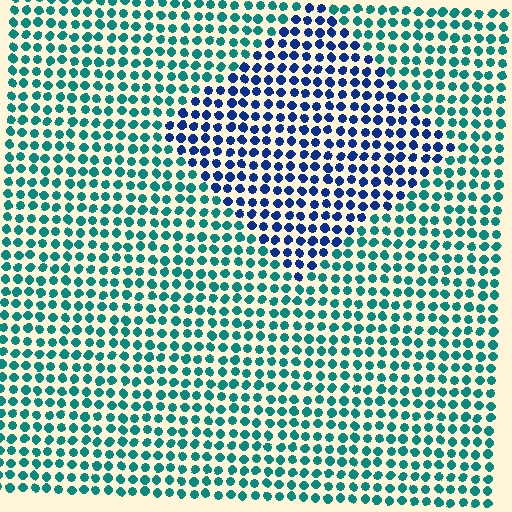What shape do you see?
I see a diamond.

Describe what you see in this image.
The image is filled with small teal elements in a uniform arrangement. A diamond-shaped region is visible where the elements are tinted to a slightly different hue, forming a subtle color boundary.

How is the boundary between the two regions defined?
The boundary is defined purely by a slight shift in hue (about 49 degrees). Spacing, size, and orientation are identical on both sides.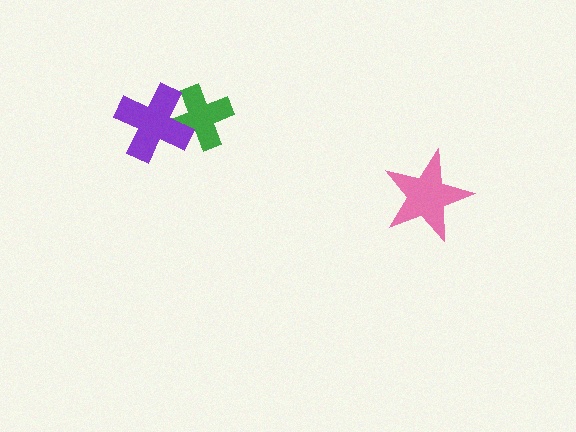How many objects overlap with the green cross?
1 object overlaps with the green cross.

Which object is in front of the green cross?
The purple cross is in front of the green cross.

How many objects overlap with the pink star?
0 objects overlap with the pink star.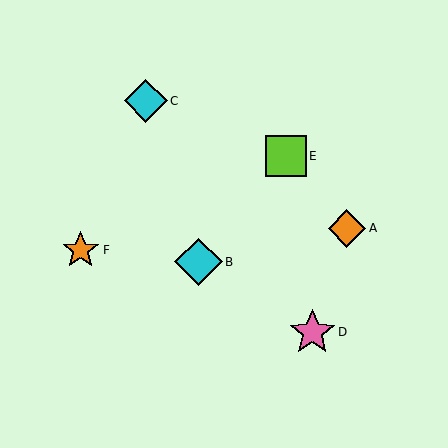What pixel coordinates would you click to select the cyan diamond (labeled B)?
Click at (199, 262) to select the cyan diamond B.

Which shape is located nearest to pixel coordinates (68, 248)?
The orange star (labeled F) at (81, 250) is nearest to that location.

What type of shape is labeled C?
Shape C is a cyan diamond.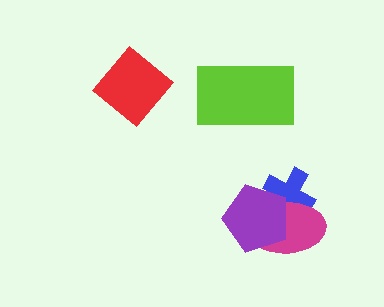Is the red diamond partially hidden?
No, no other shape covers it.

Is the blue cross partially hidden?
Yes, it is partially covered by another shape.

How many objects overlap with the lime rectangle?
0 objects overlap with the lime rectangle.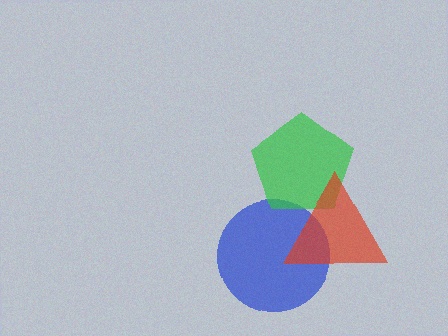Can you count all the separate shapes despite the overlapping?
Yes, there are 3 separate shapes.